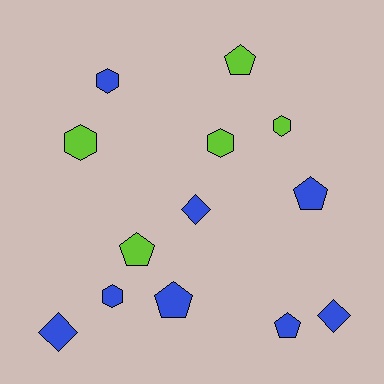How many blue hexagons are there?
There are 2 blue hexagons.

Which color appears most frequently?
Blue, with 8 objects.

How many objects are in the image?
There are 13 objects.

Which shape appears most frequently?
Hexagon, with 5 objects.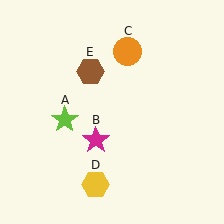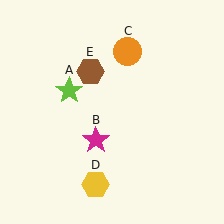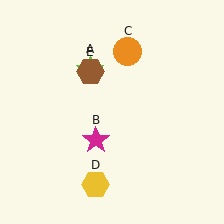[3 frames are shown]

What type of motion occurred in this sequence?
The lime star (object A) rotated clockwise around the center of the scene.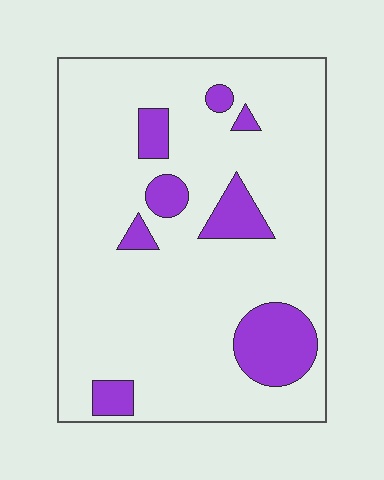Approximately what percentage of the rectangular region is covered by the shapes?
Approximately 15%.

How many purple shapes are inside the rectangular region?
8.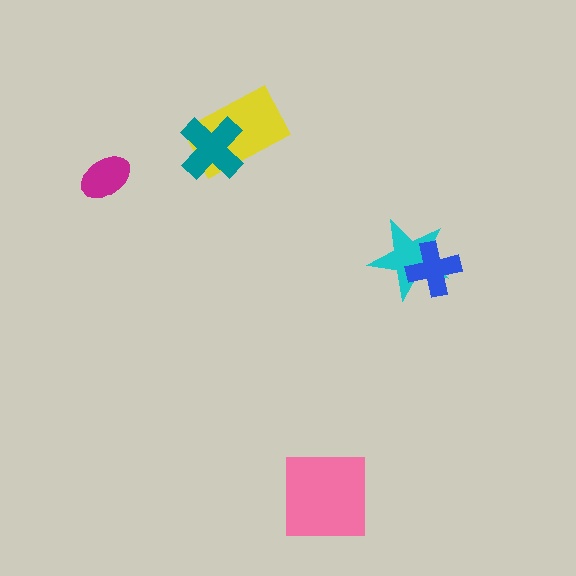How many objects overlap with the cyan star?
1 object overlaps with the cyan star.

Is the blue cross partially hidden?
No, no other shape covers it.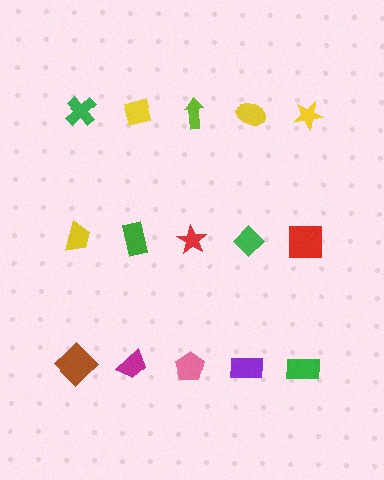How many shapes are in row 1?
5 shapes.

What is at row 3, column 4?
A purple rectangle.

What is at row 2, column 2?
A green rectangle.